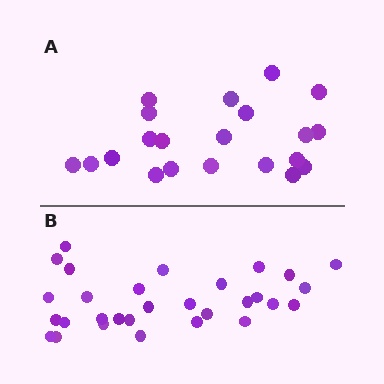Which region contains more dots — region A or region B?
Region B (the bottom region) has more dots.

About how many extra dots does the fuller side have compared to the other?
Region B has roughly 8 or so more dots than region A.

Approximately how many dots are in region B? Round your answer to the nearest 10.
About 30 dots.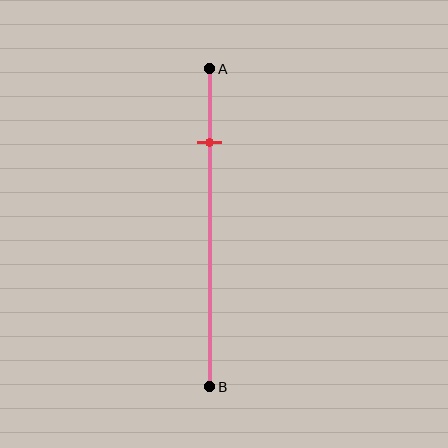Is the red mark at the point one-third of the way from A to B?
No, the mark is at about 25% from A, not at the 33% one-third point.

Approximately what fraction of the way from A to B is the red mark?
The red mark is approximately 25% of the way from A to B.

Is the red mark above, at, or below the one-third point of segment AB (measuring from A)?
The red mark is above the one-third point of segment AB.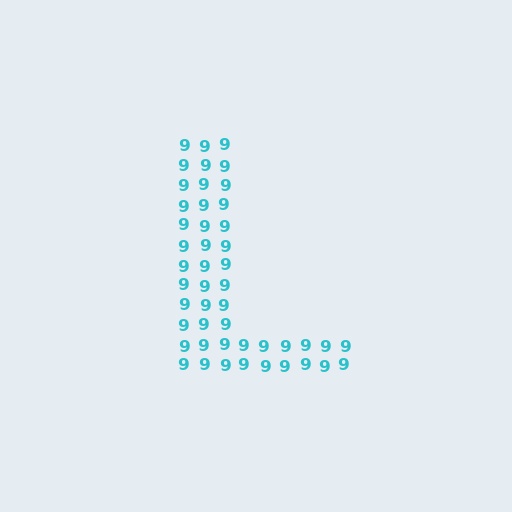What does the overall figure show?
The overall figure shows the letter L.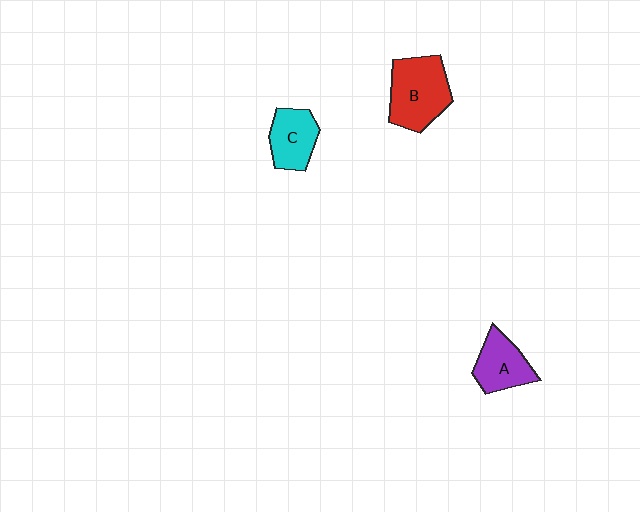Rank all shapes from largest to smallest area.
From largest to smallest: B (red), A (purple), C (cyan).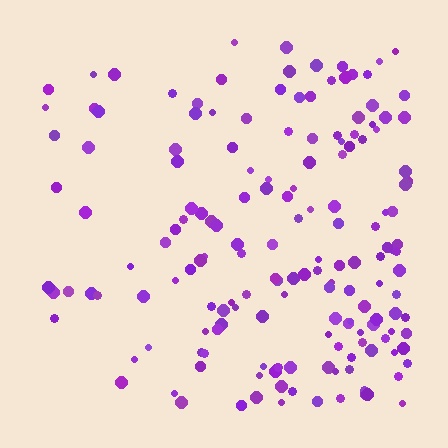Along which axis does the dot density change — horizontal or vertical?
Horizontal.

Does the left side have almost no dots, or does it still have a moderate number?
Still a moderate number, just noticeably fewer than the right.